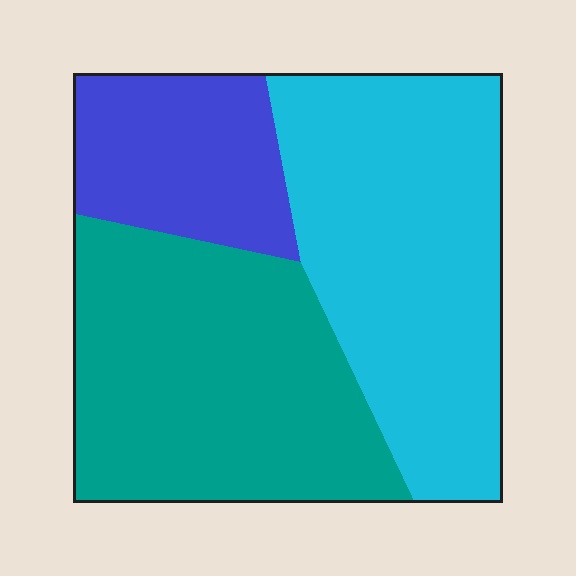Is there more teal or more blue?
Teal.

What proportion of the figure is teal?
Teal takes up about two fifths (2/5) of the figure.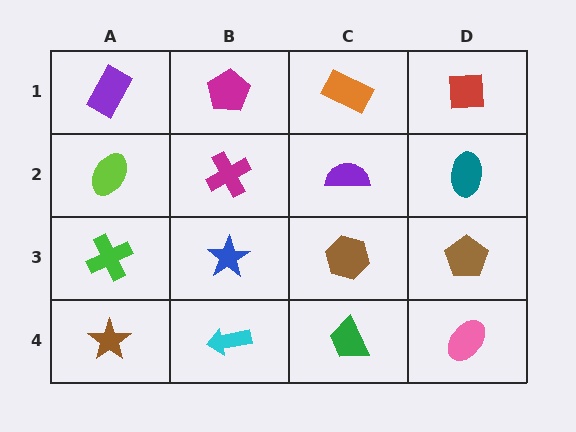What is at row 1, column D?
A red square.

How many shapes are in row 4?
4 shapes.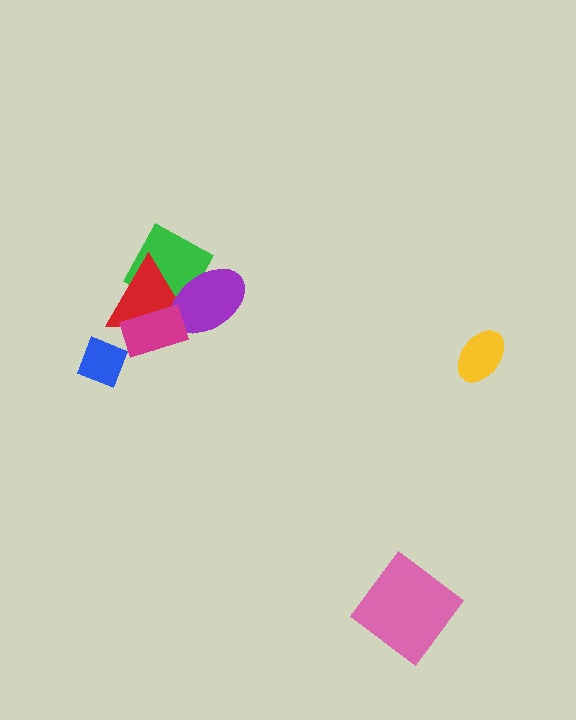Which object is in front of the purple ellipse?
The magenta rectangle is in front of the purple ellipse.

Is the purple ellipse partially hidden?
Yes, it is partially covered by another shape.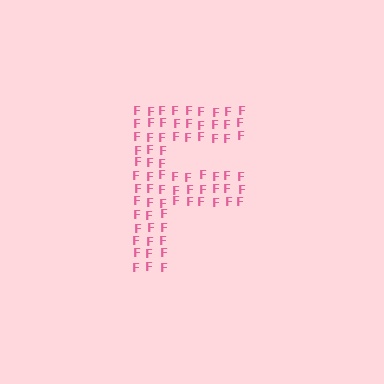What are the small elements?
The small elements are letter F's.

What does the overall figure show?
The overall figure shows the letter F.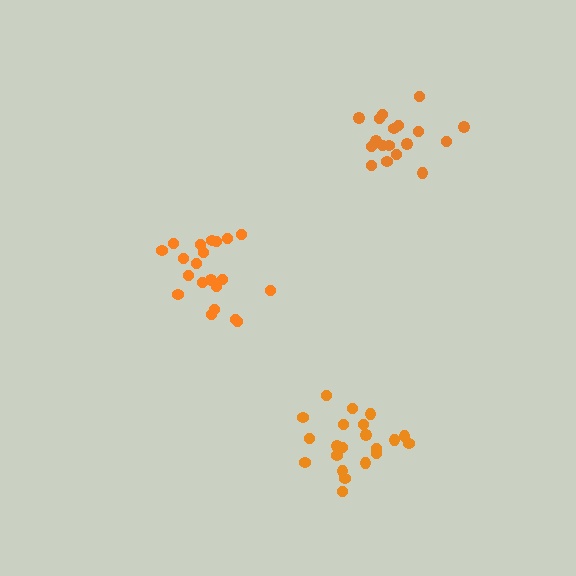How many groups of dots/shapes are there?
There are 3 groups.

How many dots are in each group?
Group 1: 21 dots, Group 2: 18 dots, Group 3: 21 dots (60 total).